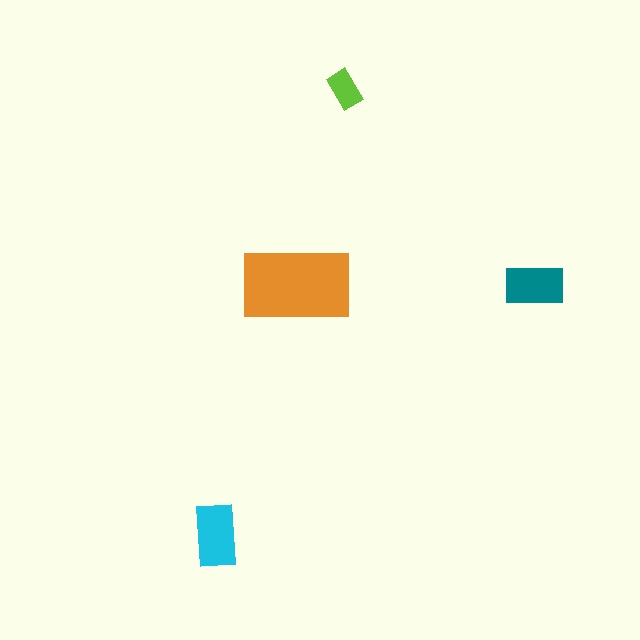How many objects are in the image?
There are 4 objects in the image.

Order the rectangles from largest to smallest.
the orange one, the cyan one, the teal one, the lime one.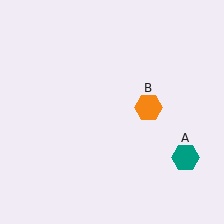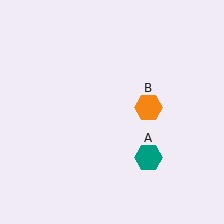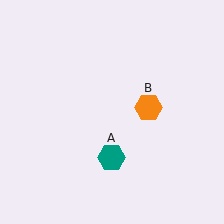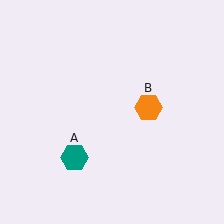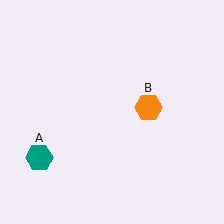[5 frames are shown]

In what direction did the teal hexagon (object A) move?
The teal hexagon (object A) moved left.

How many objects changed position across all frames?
1 object changed position: teal hexagon (object A).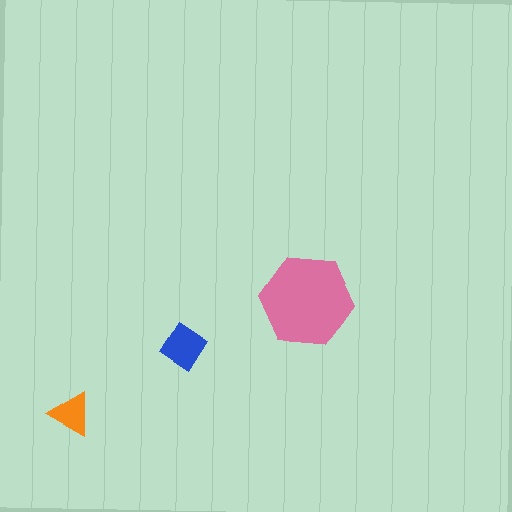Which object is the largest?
The pink hexagon.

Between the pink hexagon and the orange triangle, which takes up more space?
The pink hexagon.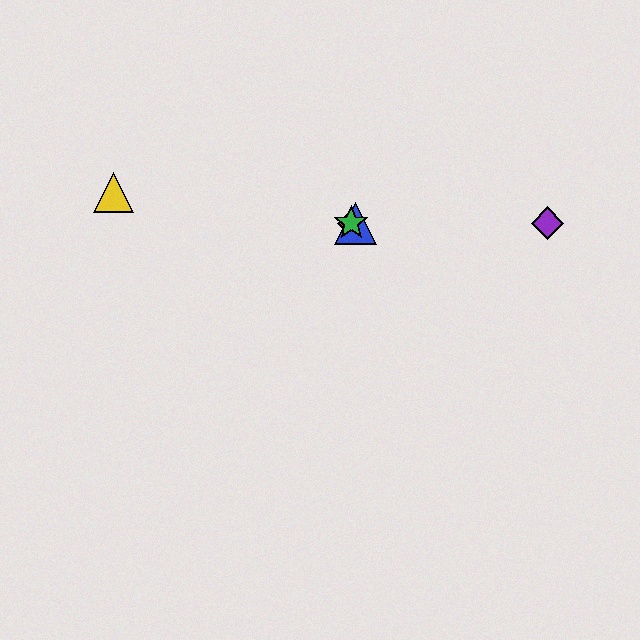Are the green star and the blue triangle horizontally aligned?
Yes, both are at y≈223.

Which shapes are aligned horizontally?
The red diamond, the blue triangle, the green star, the purple diamond are aligned horizontally.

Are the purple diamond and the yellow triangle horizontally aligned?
No, the purple diamond is at y≈223 and the yellow triangle is at y≈193.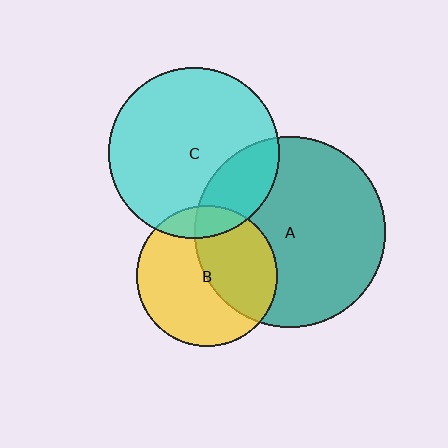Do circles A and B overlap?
Yes.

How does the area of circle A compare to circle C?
Approximately 1.2 times.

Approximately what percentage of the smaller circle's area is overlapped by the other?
Approximately 45%.